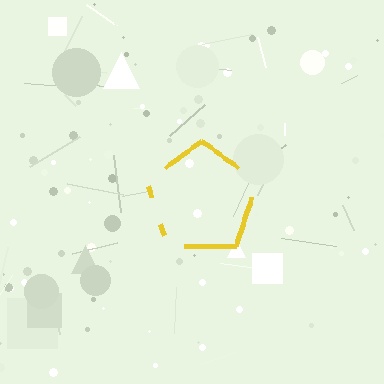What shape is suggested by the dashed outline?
The dashed outline suggests a pentagon.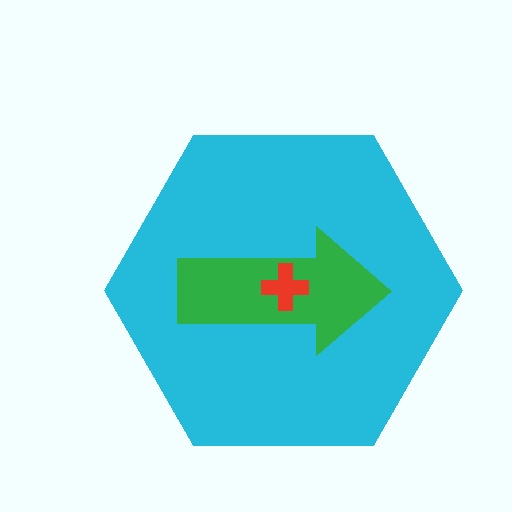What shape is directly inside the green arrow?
The red cross.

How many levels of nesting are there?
3.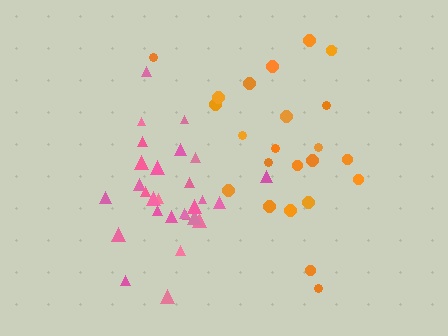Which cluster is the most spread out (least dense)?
Orange.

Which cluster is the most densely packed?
Pink.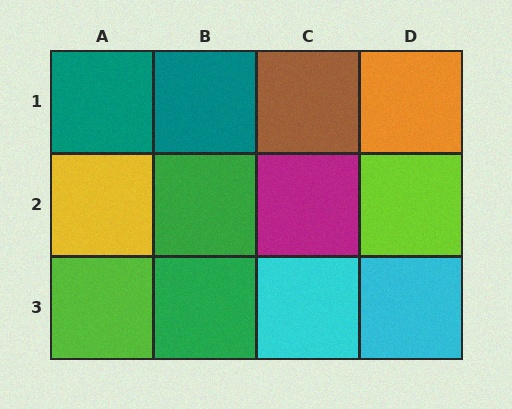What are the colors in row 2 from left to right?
Yellow, green, magenta, lime.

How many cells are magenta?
1 cell is magenta.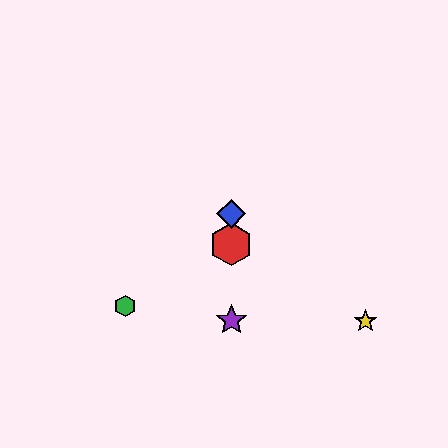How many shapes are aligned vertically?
3 shapes (the red hexagon, the blue diamond, the purple star) are aligned vertically.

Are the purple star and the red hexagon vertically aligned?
Yes, both are at x≈231.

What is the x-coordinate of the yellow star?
The yellow star is at x≈365.